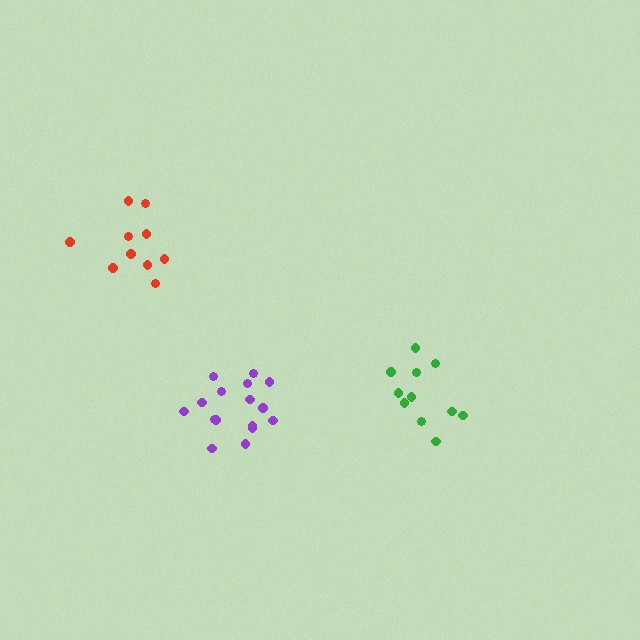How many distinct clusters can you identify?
There are 3 distinct clusters.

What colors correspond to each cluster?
The clusters are colored: green, purple, red.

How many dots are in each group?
Group 1: 11 dots, Group 2: 16 dots, Group 3: 10 dots (37 total).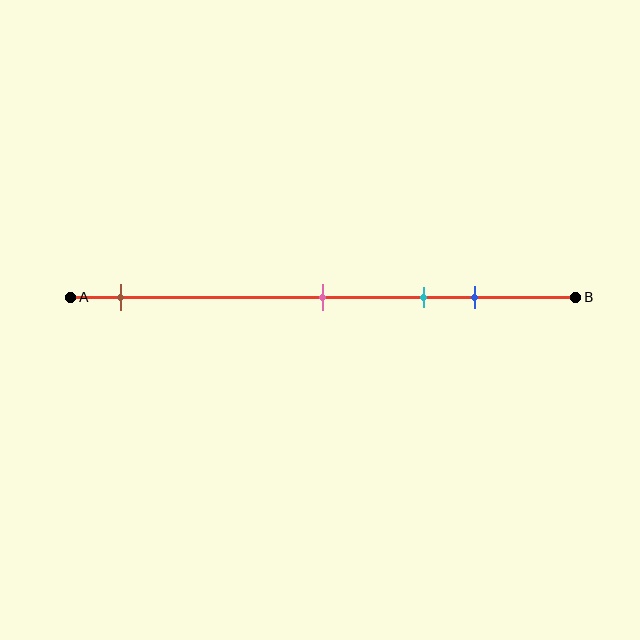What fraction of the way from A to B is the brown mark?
The brown mark is approximately 10% (0.1) of the way from A to B.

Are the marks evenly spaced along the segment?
No, the marks are not evenly spaced.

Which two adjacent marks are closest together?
The cyan and blue marks are the closest adjacent pair.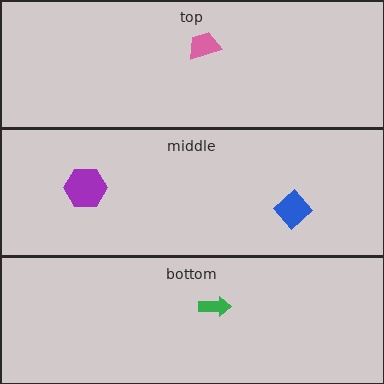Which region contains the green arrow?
The bottom region.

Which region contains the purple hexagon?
The middle region.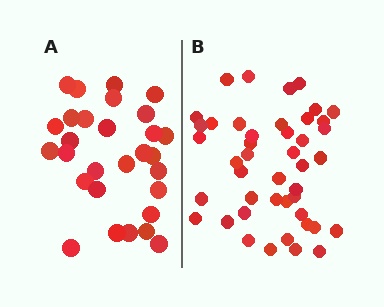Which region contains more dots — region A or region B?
Region B (the right region) has more dots.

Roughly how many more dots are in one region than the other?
Region B has approximately 15 more dots than region A.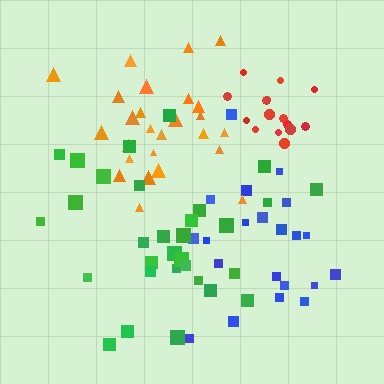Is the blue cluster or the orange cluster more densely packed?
Blue.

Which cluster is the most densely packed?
Red.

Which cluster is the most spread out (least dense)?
Green.